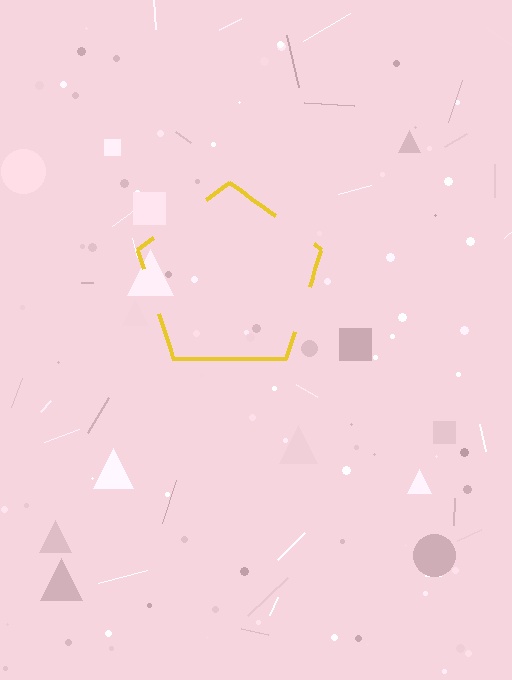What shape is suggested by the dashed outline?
The dashed outline suggests a pentagon.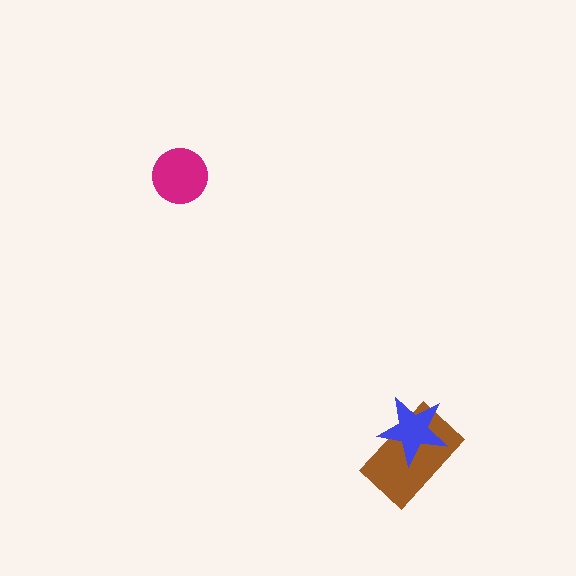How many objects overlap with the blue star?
1 object overlaps with the blue star.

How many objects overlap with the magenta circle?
0 objects overlap with the magenta circle.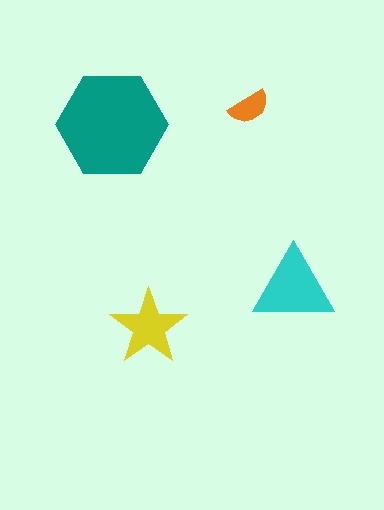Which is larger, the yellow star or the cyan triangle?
The cyan triangle.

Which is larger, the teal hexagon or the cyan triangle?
The teal hexagon.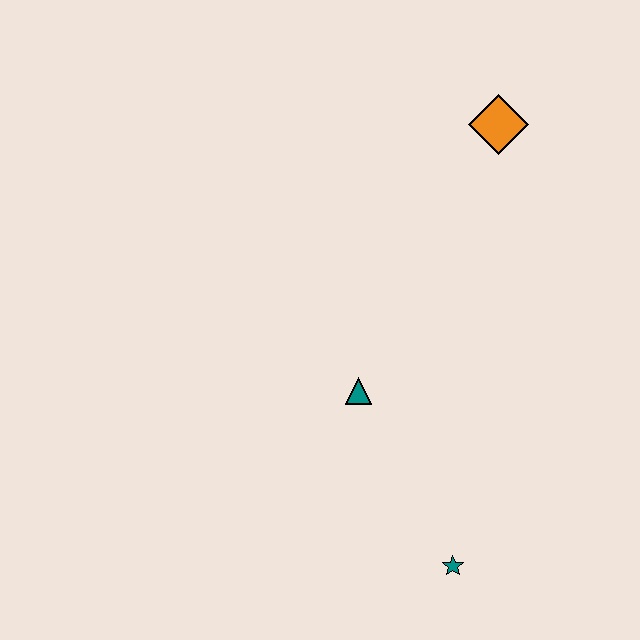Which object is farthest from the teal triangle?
The orange diamond is farthest from the teal triangle.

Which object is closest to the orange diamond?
The teal triangle is closest to the orange diamond.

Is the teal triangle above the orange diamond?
No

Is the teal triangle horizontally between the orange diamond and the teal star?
No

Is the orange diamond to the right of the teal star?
Yes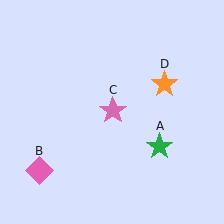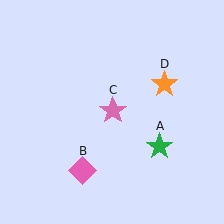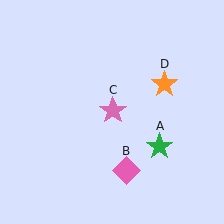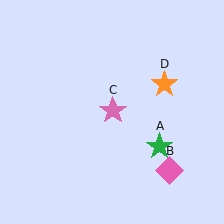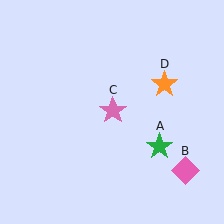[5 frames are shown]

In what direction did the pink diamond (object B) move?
The pink diamond (object B) moved right.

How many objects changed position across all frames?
1 object changed position: pink diamond (object B).